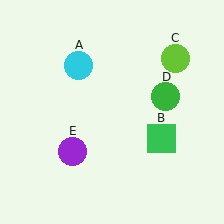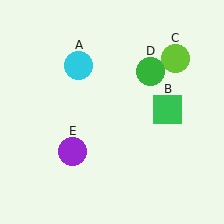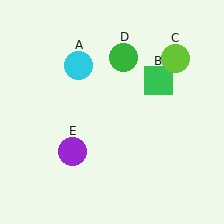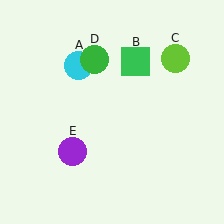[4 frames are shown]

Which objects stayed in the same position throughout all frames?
Cyan circle (object A) and lime circle (object C) and purple circle (object E) remained stationary.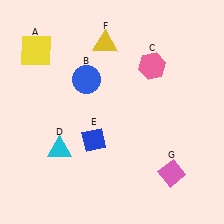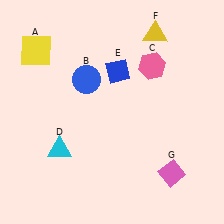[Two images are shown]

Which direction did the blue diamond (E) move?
The blue diamond (E) moved up.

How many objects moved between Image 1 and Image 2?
2 objects moved between the two images.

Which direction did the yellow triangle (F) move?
The yellow triangle (F) moved right.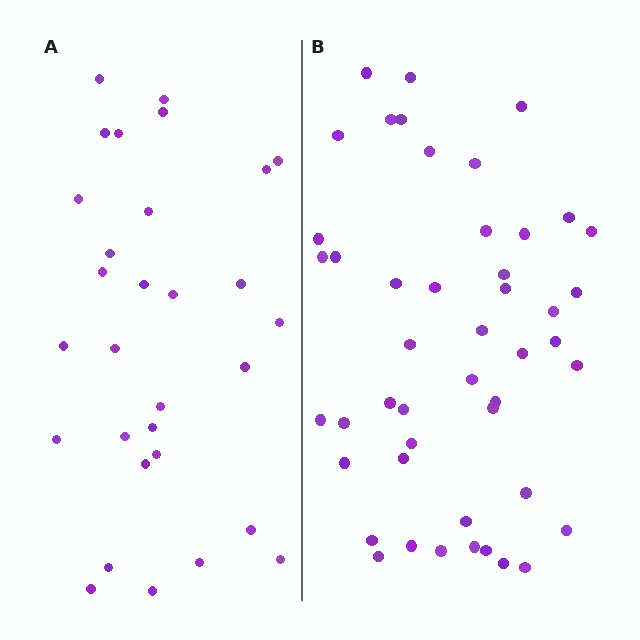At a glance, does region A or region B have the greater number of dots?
Region B (the right region) has more dots.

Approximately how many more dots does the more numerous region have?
Region B has approximately 15 more dots than region A.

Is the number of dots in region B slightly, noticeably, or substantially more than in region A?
Region B has substantially more. The ratio is roughly 1.6 to 1.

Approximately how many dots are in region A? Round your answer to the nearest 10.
About 30 dots.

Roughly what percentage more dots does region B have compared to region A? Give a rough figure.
About 55% more.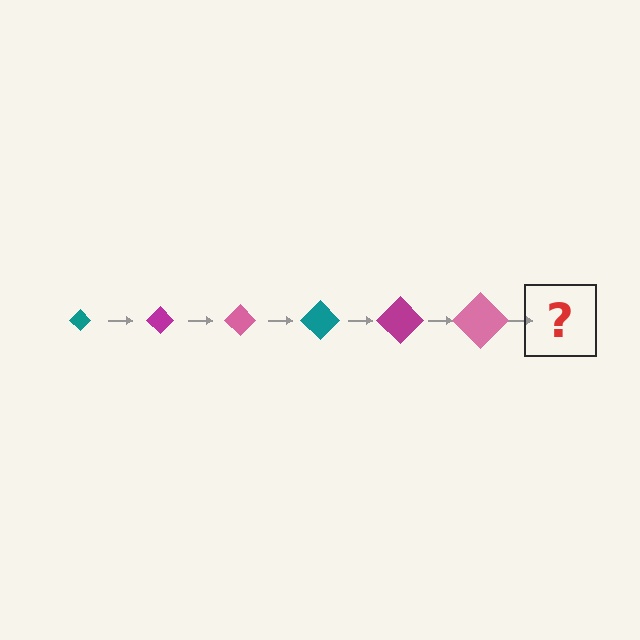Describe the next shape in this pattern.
It should be a teal diamond, larger than the previous one.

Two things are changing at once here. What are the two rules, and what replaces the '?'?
The two rules are that the diamond grows larger each step and the color cycles through teal, magenta, and pink. The '?' should be a teal diamond, larger than the previous one.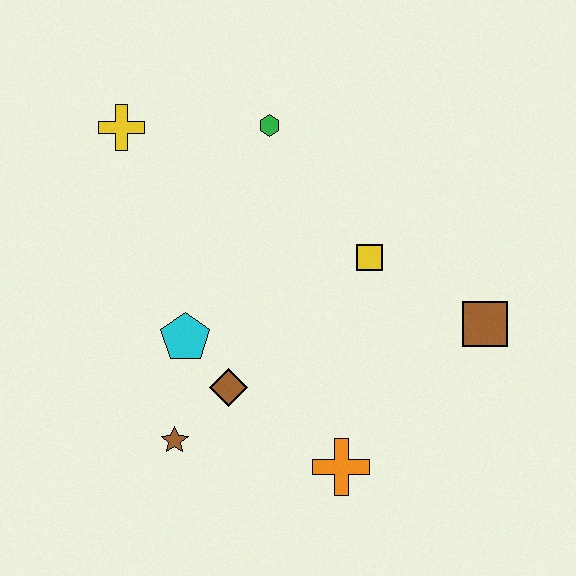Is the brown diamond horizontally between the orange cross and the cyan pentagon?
Yes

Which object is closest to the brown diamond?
The cyan pentagon is closest to the brown diamond.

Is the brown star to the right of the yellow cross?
Yes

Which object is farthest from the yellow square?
The yellow cross is farthest from the yellow square.